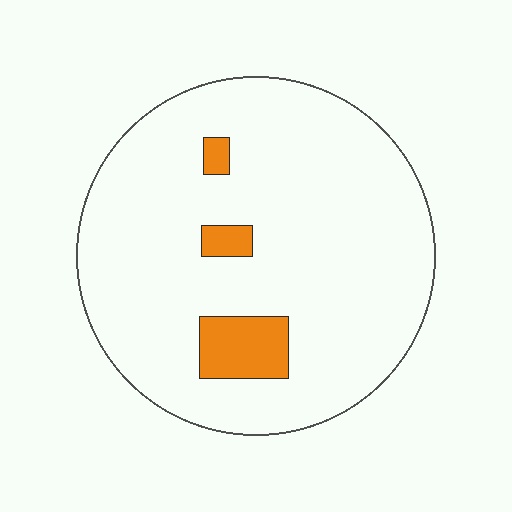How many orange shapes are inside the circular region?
3.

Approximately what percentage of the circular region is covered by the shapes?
Approximately 10%.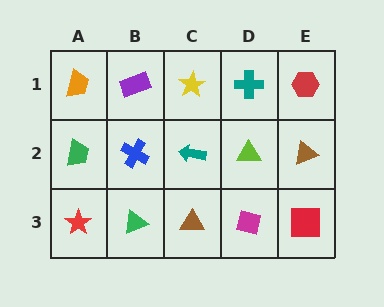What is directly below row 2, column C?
A brown triangle.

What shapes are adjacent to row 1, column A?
A green trapezoid (row 2, column A), a purple rectangle (row 1, column B).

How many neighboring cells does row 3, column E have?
2.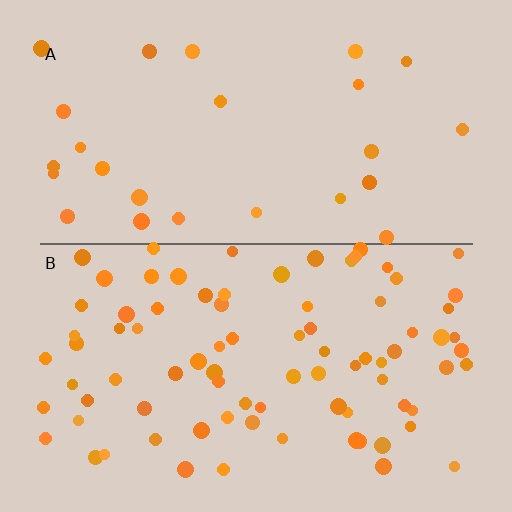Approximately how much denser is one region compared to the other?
Approximately 3.1× — region B over region A.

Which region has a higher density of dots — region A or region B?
B (the bottom).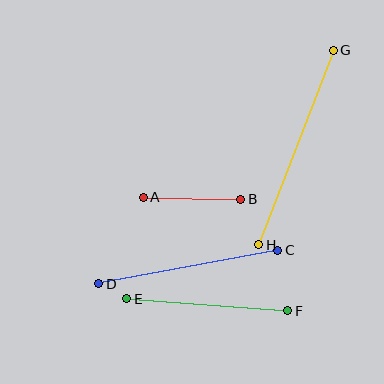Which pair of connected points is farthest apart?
Points G and H are farthest apart.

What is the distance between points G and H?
The distance is approximately 208 pixels.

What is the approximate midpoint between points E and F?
The midpoint is at approximately (207, 305) pixels.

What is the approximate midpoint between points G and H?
The midpoint is at approximately (296, 148) pixels.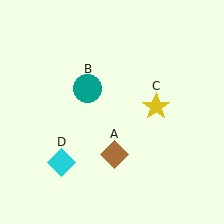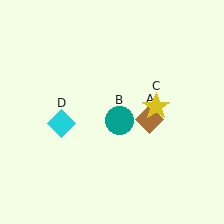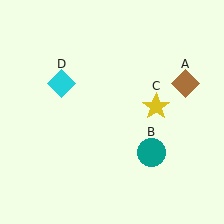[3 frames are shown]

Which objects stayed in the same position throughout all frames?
Yellow star (object C) remained stationary.